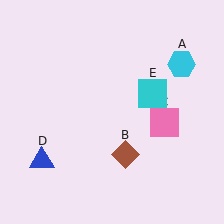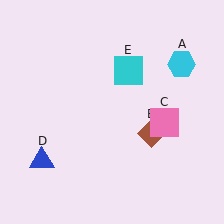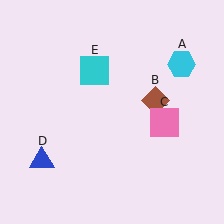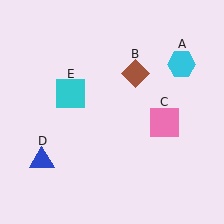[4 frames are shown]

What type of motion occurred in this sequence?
The brown diamond (object B), cyan square (object E) rotated counterclockwise around the center of the scene.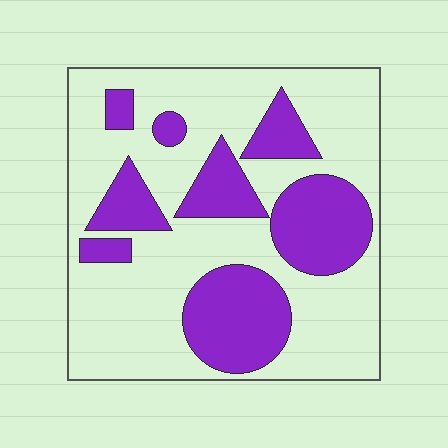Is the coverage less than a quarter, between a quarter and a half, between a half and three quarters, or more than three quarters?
Between a quarter and a half.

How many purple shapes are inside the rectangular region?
8.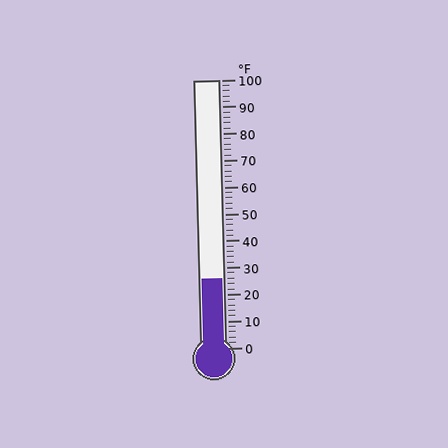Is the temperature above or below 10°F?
The temperature is above 10°F.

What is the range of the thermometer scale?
The thermometer scale ranges from 0°F to 100°F.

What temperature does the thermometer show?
The thermometer shows approximately 26°F.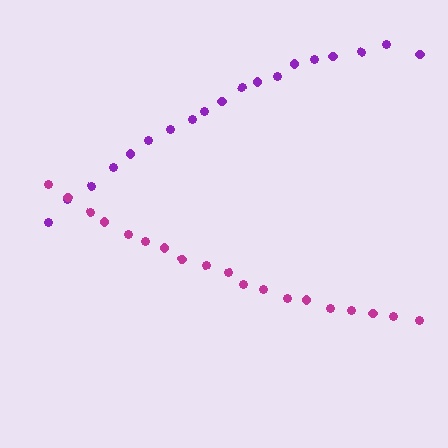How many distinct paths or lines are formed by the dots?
There are 2 distinct paths.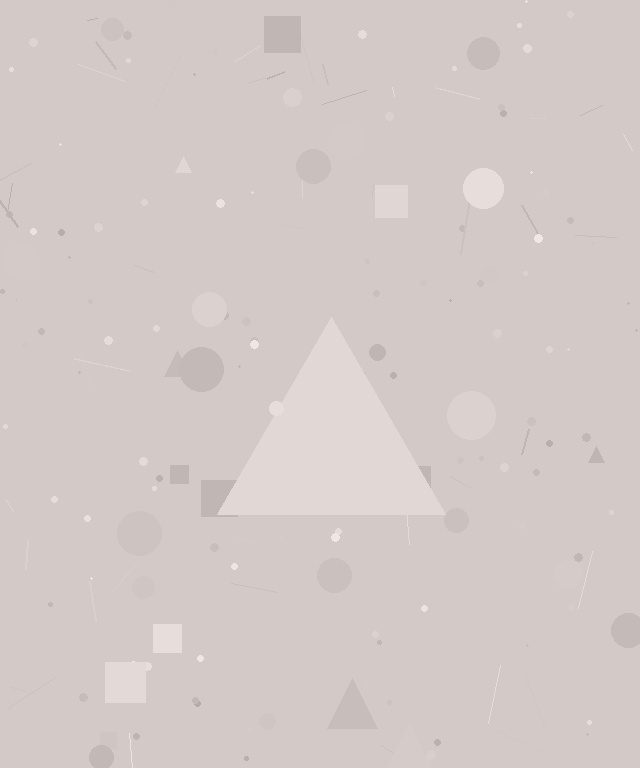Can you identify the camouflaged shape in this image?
The camouflaged shape is a triangle.